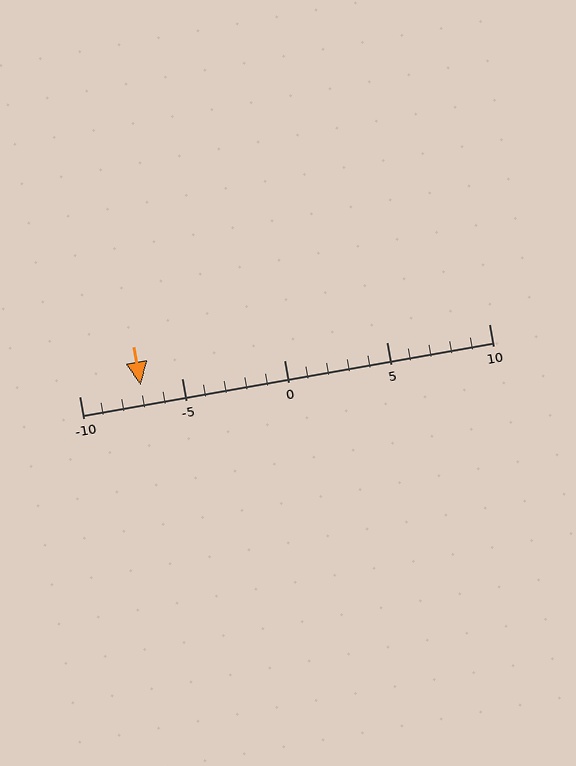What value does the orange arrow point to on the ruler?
The orange arrow points to approximately -7.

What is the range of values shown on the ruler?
The ruler shows values from -10 to 10.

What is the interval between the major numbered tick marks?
The major tick marks are spaced 5 units apart.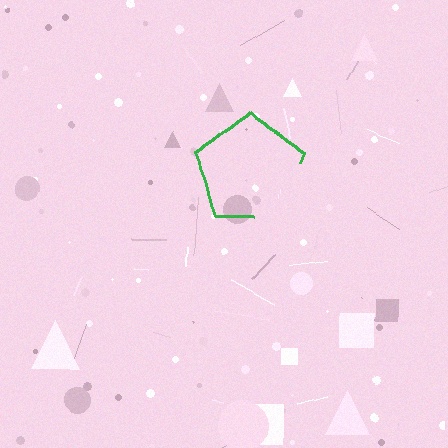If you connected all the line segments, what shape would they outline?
They would outline a pentagon.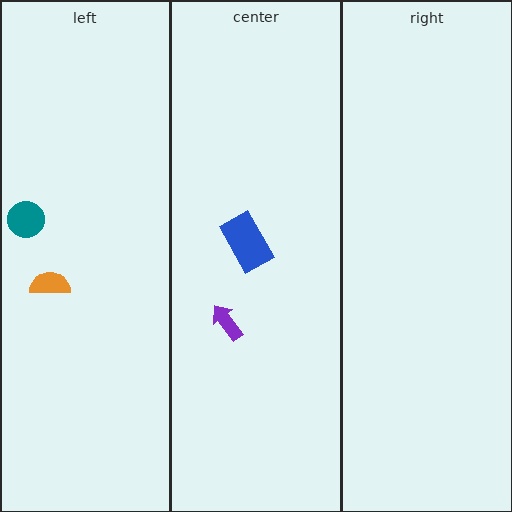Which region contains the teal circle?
The left region.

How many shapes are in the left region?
2.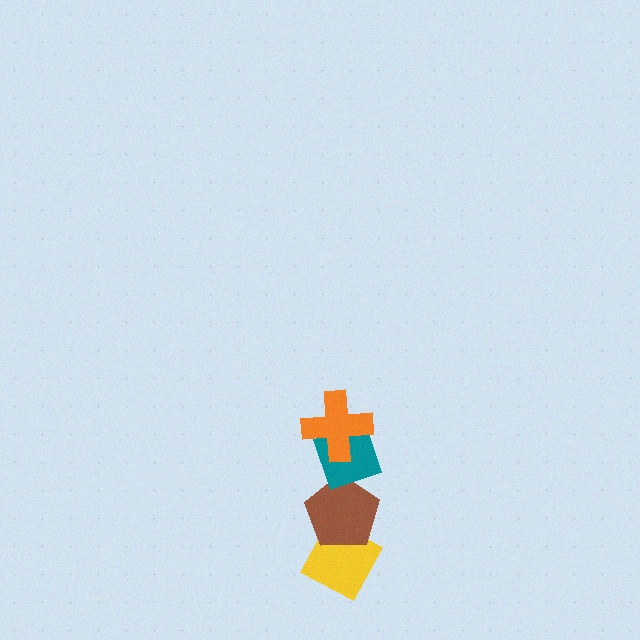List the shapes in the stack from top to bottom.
From top to bottom: the orange cross, the teal diamond, the brown pentagon, the yellow diamond.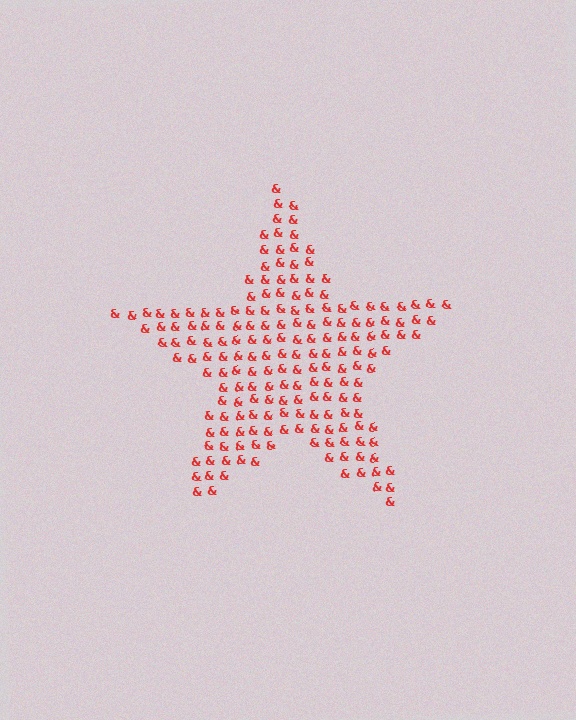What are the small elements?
The small elements are ampersands.